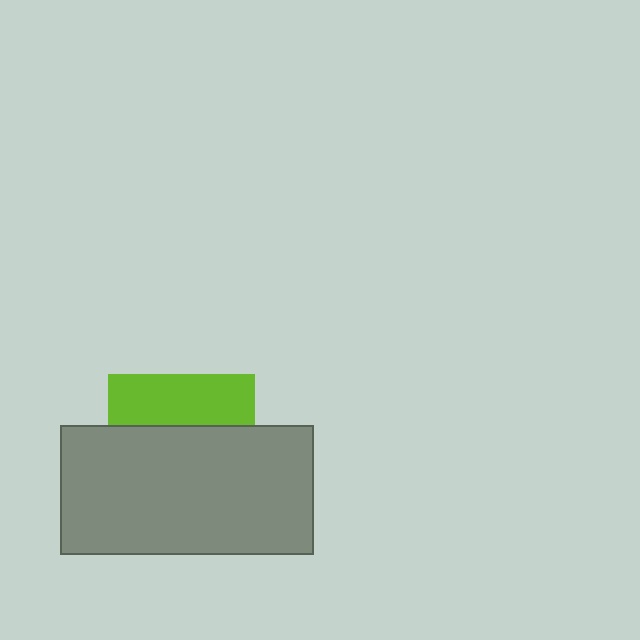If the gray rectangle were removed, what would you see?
You would see the complete lime square.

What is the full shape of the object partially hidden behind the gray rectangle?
The partially hidden object is a lime square.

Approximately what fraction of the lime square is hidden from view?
Roughly 65% of the lime square is hidden behind the gray rectangle.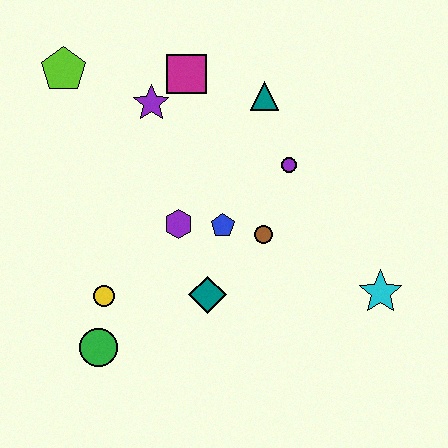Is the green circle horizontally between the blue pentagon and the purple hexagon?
No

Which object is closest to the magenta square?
The purple star is closest to the magenta square.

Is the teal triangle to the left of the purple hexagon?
No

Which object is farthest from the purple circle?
The green circle is farthest from the purple circle.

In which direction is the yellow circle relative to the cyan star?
The yellow circle is to the left of the cyan star.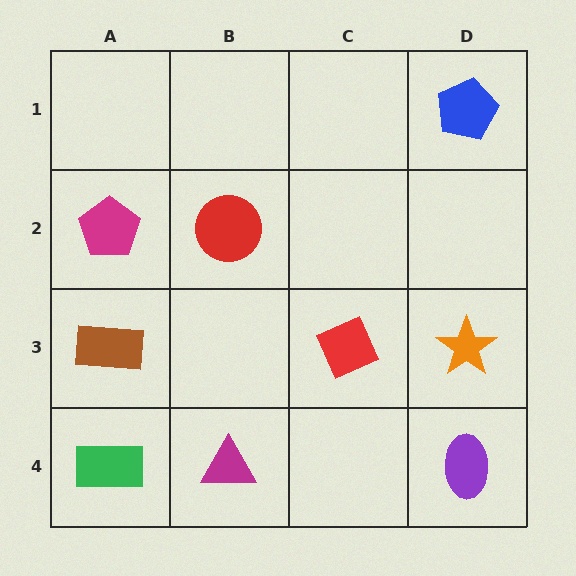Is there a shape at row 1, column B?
No, that cell is empty.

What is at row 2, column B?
A red circle.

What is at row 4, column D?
A purple ellipse.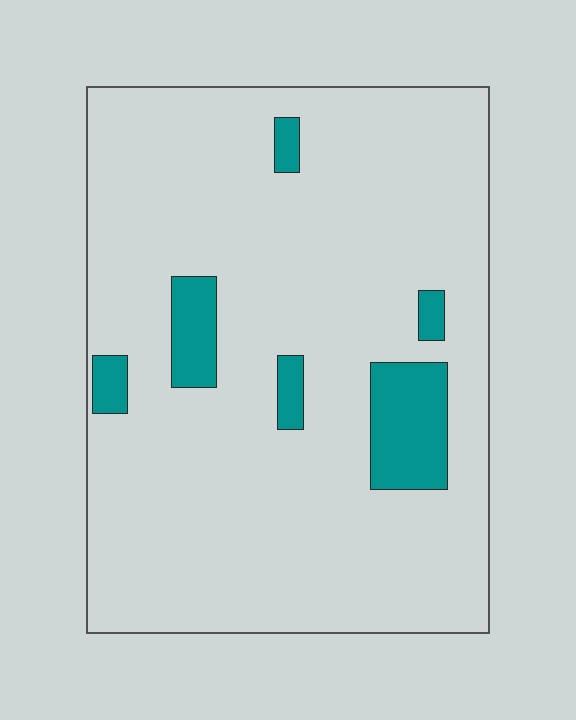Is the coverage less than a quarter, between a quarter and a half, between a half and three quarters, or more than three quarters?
Less than a quarter.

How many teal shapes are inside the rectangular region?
6.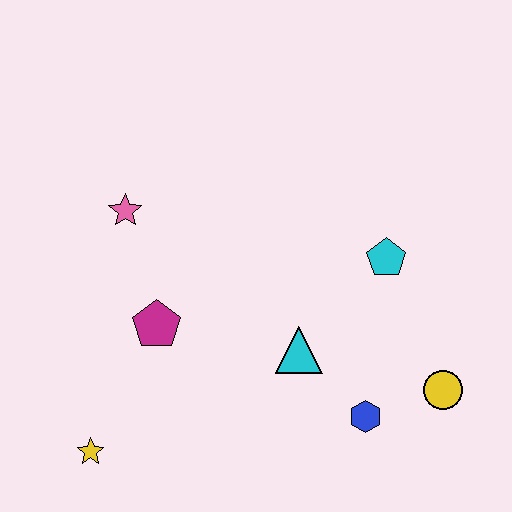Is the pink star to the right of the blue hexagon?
No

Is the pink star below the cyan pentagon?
No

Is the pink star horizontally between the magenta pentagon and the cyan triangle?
No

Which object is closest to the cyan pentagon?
The cyan triangle is closest to the cyan pentagon.